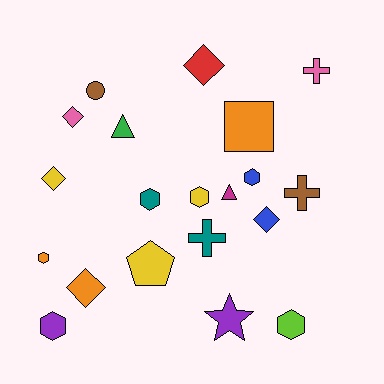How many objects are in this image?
There are 20 objects.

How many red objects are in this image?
There is 1 red object.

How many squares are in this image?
There is 1 square.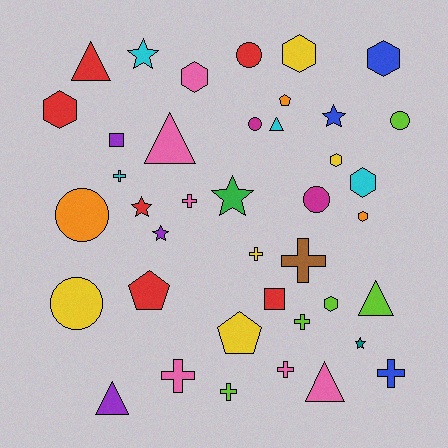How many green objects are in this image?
There is 1 green object.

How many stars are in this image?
There are 6 stars.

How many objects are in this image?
There are 40 objects.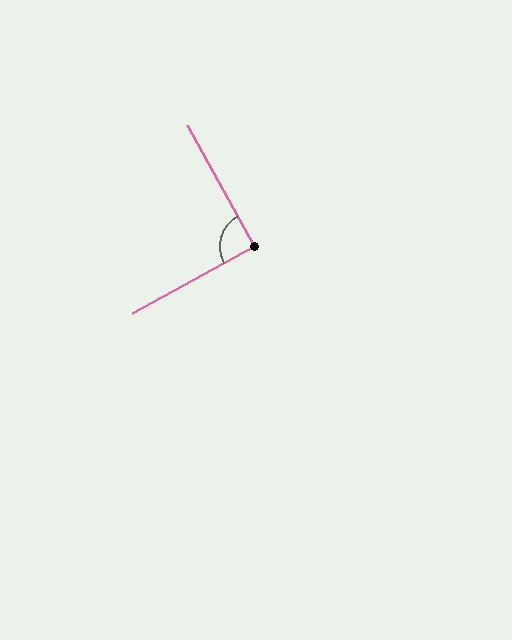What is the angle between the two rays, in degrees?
Approximately 90 degrees.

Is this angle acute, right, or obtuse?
It is approximately a right angle.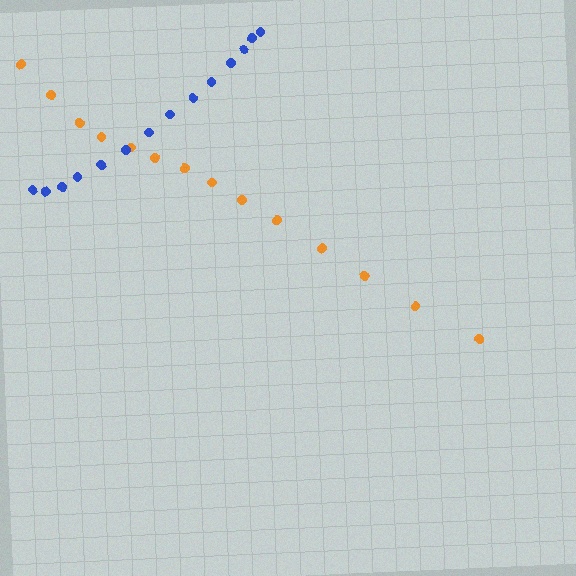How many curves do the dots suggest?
There are 2 distinct paths.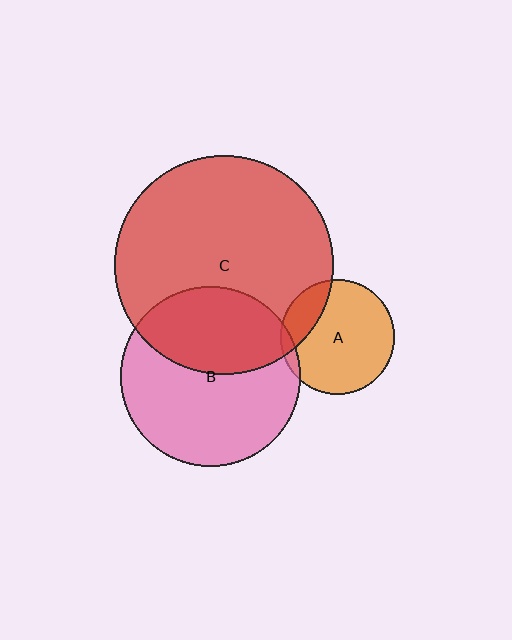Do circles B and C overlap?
Yes.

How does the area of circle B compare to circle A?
Approximately 2.5 times.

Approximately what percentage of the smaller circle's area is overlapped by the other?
Approximately 40%.